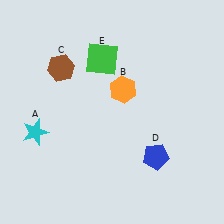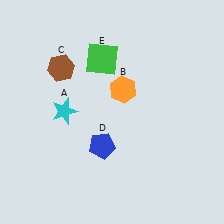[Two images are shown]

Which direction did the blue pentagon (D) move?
The blue pentagon (D) moved left.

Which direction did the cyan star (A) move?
The cyan star (A) moved right.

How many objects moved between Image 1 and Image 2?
2 objects moved between the two images.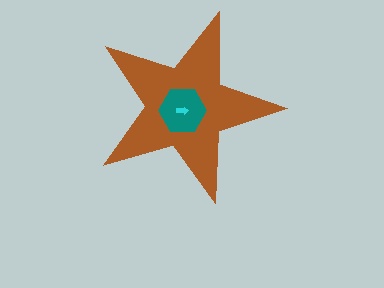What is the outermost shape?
The brown star.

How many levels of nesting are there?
3.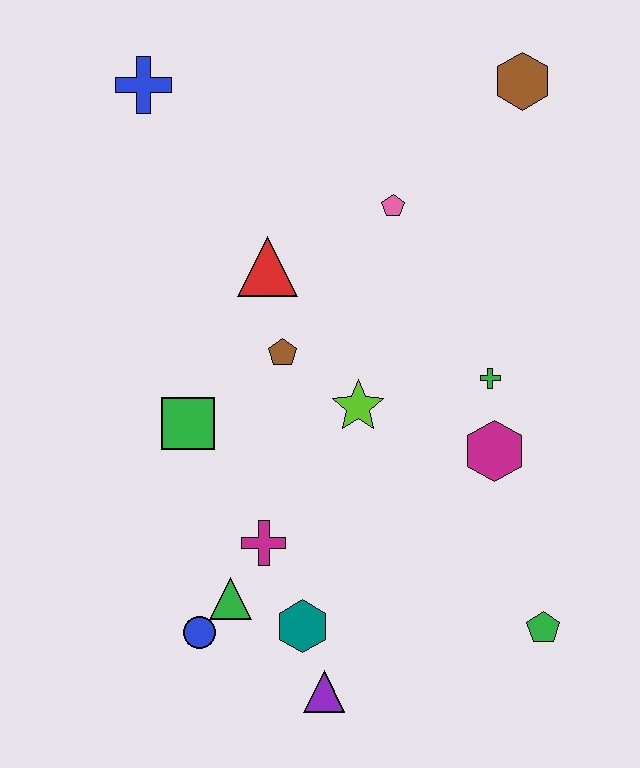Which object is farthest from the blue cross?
The green pentagon is farthest from the blue cross.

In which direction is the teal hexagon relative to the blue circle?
The teal hexagon is to the right of the blue circle.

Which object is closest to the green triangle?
The blue circle is closest to the green triangle.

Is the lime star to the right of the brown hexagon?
No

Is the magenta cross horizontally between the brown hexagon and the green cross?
No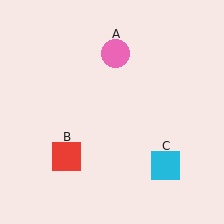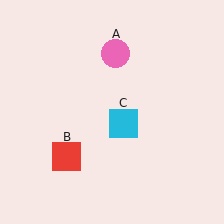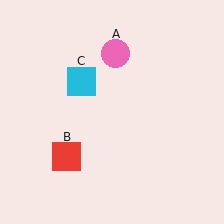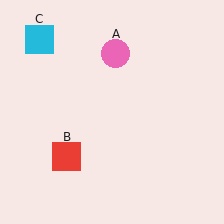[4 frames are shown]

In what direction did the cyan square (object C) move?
The cyan square (object C) moved up and to the left.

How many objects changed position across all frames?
1 object changed position: cyan square (object C).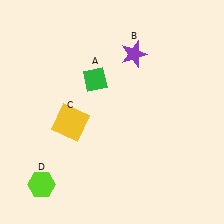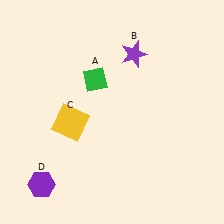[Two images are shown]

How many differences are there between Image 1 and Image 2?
There is 1 difference between the two images.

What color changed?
The hexagon (D) changed from lime in Image 1 to purple in Image 2.